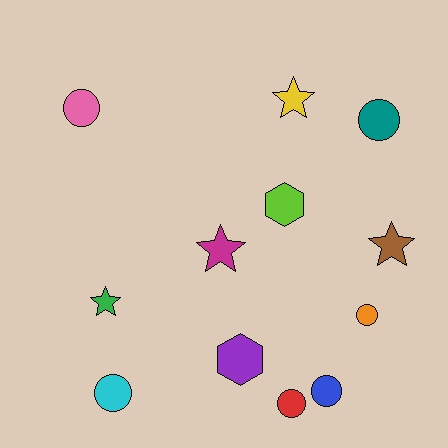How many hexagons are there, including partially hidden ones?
There are 2 hexagons.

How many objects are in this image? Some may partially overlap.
There are 12 objects.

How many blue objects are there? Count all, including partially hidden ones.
There is 1 blue object.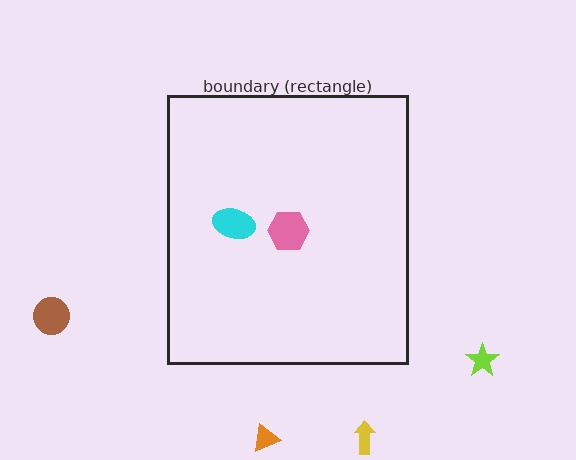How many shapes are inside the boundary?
2 inside, 4 outside.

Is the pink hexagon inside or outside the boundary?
Inside.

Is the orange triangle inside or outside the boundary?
Outside.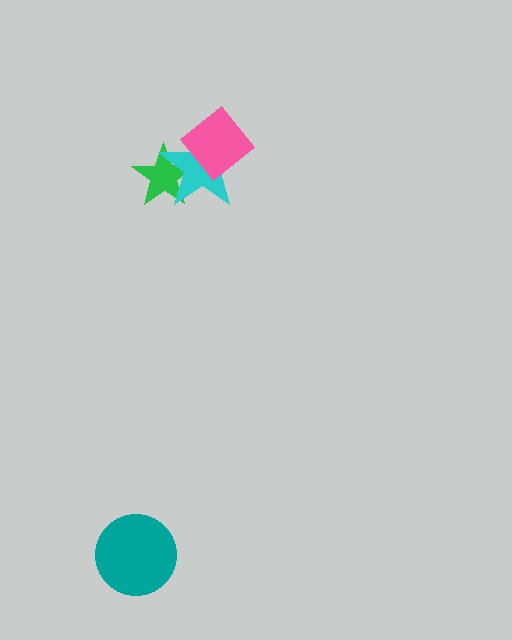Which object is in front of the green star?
The cyan star is in front of the green star.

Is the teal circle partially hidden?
No, no other shape covers it.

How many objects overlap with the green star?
1 object overlaps with the green star.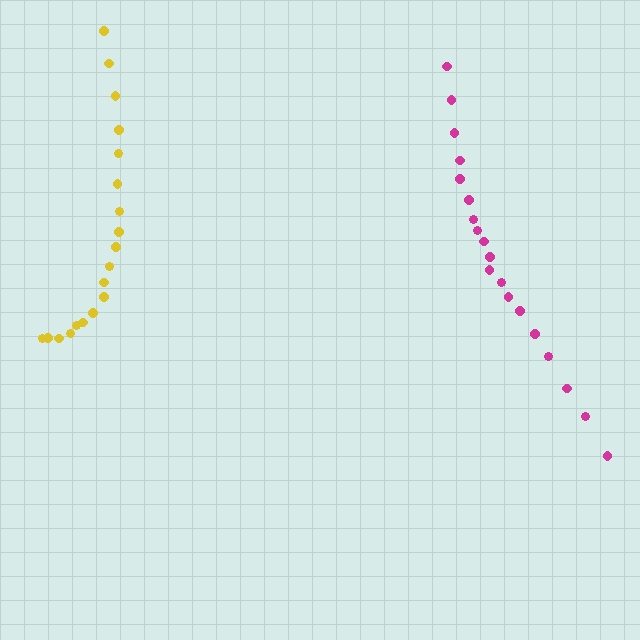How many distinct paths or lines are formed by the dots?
There are 2 distinct paths.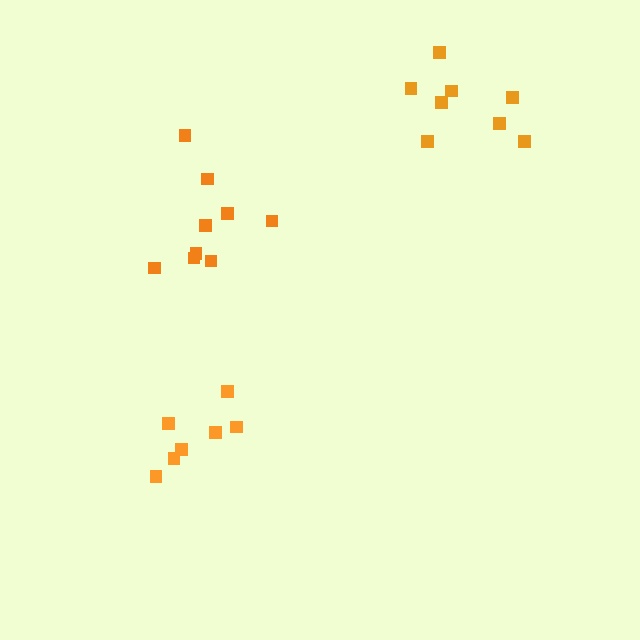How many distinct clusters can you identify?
There are 3 distinct clusters.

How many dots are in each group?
Group 1: 8 dots, Group 2: 7 dots, Group 3: 9 dots (24 total).